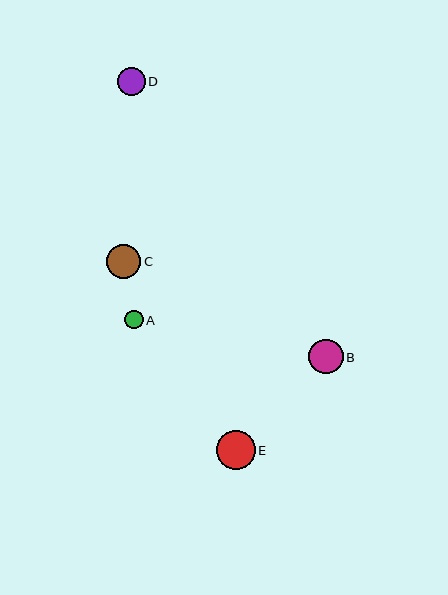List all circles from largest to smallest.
From largest to smallest: E, C, B, D, A.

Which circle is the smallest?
Circle A is the smallest with a size of approximately 19 pixels.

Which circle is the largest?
Circle E is the largest with a size of approximately 38 pixels.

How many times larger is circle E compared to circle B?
Circle E is approximately 1.1 times the size of circle B.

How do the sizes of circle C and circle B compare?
Circle C and circle B are approximately the same size.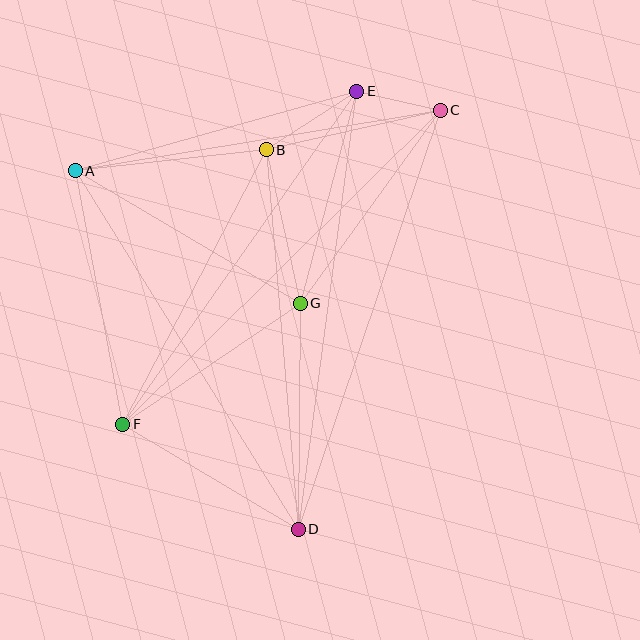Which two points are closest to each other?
Points C and E are closest to each other.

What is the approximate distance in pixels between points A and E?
The distance between A and E is approximately 293 pixels.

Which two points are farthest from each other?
Points C and F are farthest from each other.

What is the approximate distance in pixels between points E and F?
The distance between E and F is approximately 407 pixels.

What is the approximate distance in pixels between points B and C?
The distance between B and C is approximately 178 pixels.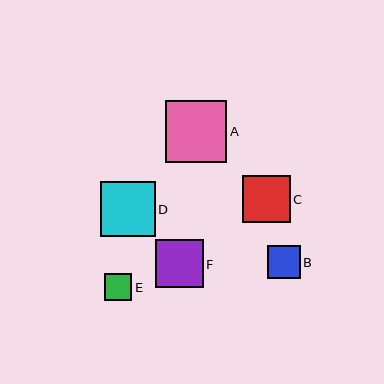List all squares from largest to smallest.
From largest to smallest: A, D, F, C, B, E.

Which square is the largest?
Square A is the largest with a size of approximately 62 pixels.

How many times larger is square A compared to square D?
Square A is approximately 1.1 times the size of square D.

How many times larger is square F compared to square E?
Square F is approximately 1.7 times the size of square E.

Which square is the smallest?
Square E is the smallest with a size of approximately 28 pixels.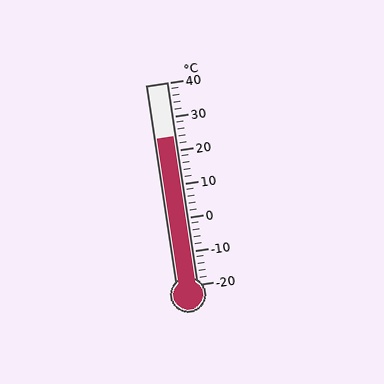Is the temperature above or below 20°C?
The temperature is above 20°C.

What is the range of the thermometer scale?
The thermometer scale ranges from -20°C to 40°C.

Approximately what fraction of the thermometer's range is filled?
The thermometer is filled to approximately 75% of its range.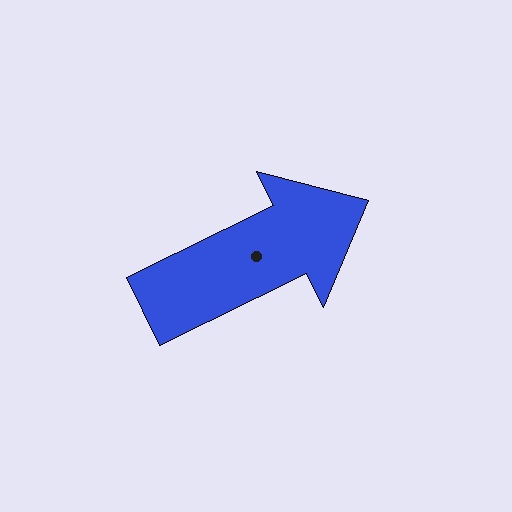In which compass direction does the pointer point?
Northeast.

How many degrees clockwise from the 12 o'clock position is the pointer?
Approximately 64 degrees.